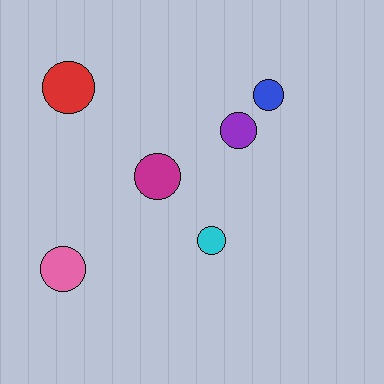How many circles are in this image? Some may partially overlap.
There are 6 circles.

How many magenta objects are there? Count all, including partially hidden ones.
There is 1 magenta object.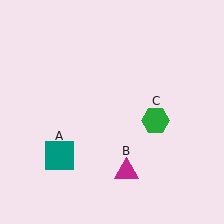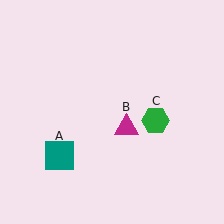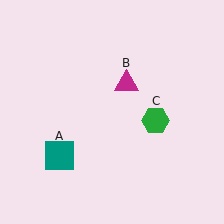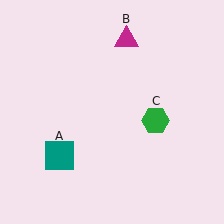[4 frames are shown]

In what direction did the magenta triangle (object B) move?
The magenta triangle (object B) moved up.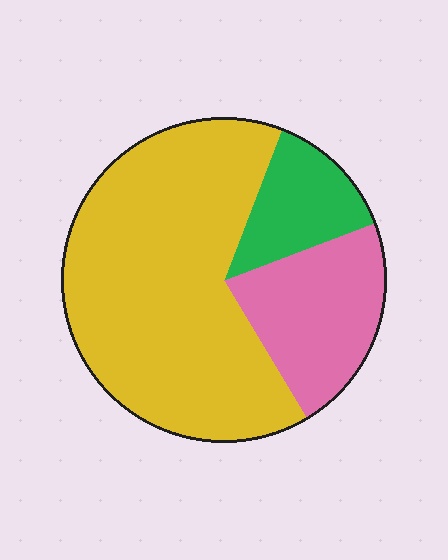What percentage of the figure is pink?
Pink covers roughly 20% of the figure.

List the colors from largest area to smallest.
From largest to smallest: yellow, pink, green.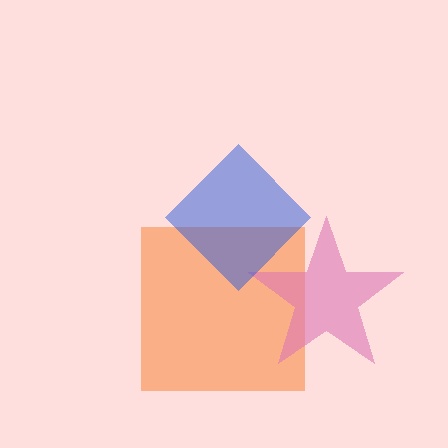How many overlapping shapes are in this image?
There are 3 overlapping shapes in the image.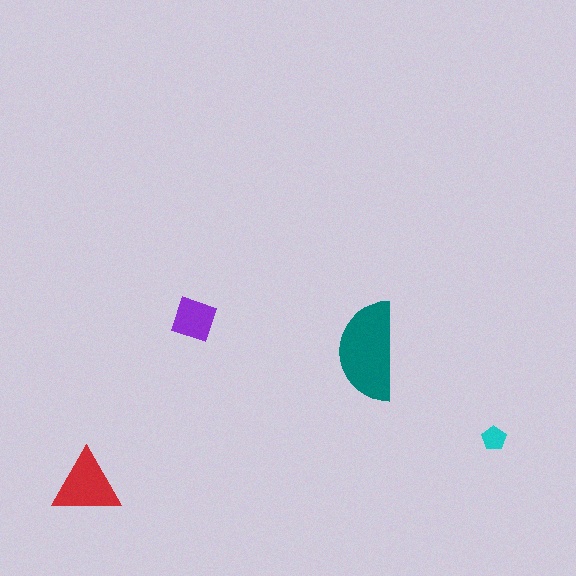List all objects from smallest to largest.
The cyan pentagon, the purple diamond, the red triangle, the teal semicircle.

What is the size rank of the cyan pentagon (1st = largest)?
4th.